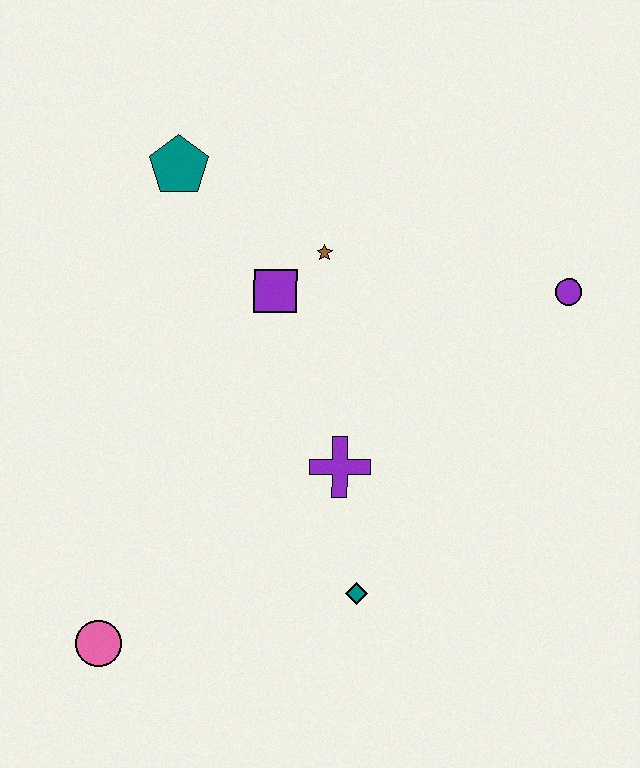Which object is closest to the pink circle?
The teal diamond is closest to the pink circle.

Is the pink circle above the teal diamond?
No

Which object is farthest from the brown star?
The pink circle is farthest from the brown star.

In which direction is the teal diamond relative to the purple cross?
The teal diamond is below the purple cross.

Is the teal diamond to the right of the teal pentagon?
Yes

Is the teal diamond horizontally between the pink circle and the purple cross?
No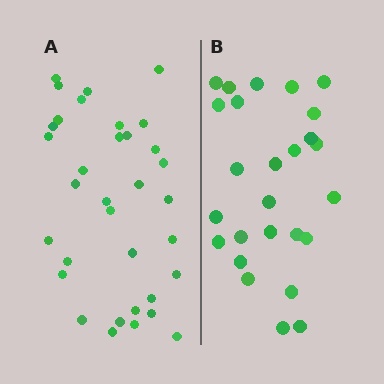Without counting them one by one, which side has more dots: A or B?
Region A (the left region) has more dots.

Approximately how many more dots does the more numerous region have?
Region A has roughly 8 or so more dots than region B.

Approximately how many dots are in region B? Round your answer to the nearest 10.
About 30 dots. (The exact count is 26, which rounds to 30.)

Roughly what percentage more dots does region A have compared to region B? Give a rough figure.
About 30% more.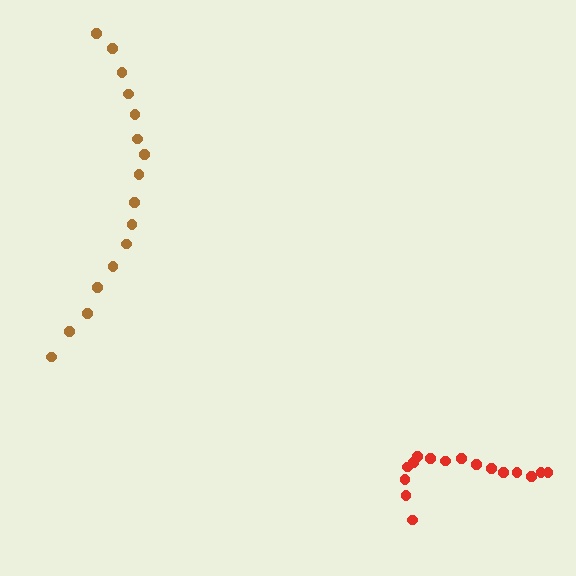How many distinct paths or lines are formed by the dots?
There are 2 distinct paths.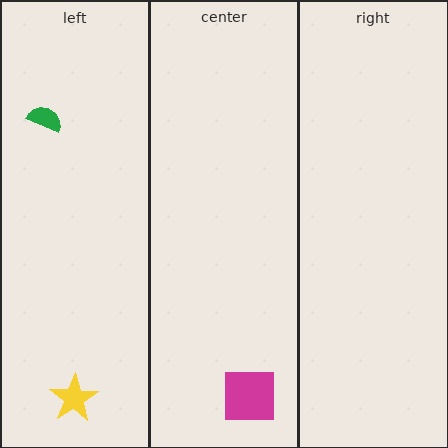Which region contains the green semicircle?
The left region.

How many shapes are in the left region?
2.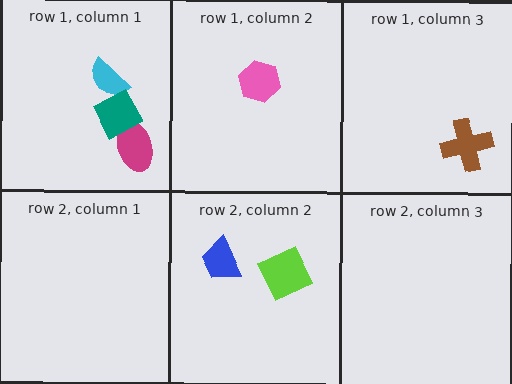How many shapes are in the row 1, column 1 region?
3.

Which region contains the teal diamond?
The row 1, column 1 region.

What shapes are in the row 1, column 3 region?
The brown cross.